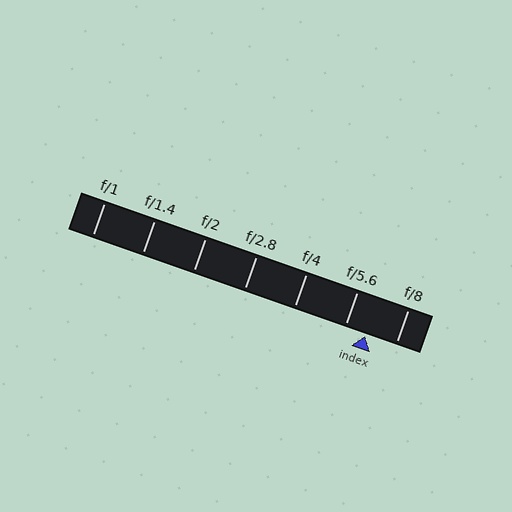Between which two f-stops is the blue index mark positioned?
The index mark is between f/5.6 and f/8.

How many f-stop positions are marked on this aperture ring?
There are 7 f-stop positions marked.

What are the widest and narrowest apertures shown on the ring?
The widest aperture shown is f/1 and the narrowest is f/8.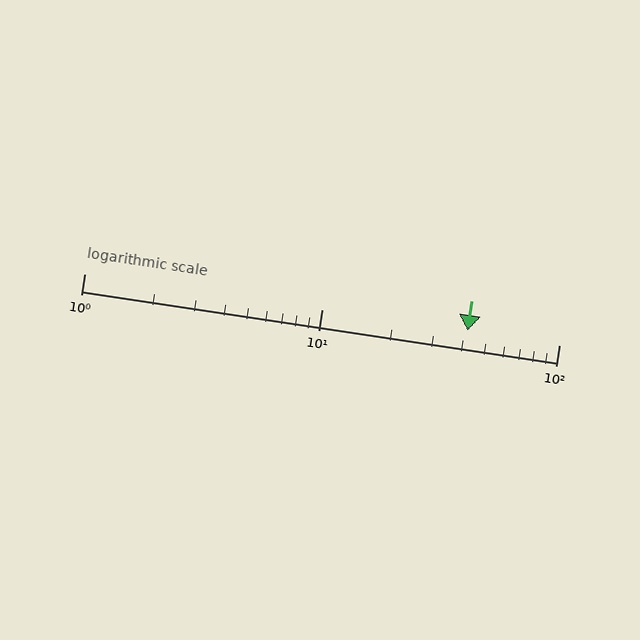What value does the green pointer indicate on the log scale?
The pointer indicates approximately 41.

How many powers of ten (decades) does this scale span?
The scale spans 2 decades, from 1 to 100.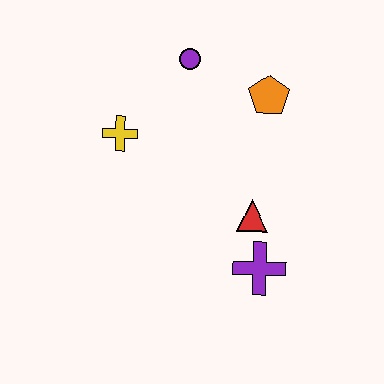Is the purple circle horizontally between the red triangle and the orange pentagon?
No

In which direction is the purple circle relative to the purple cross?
The purple circle is above the purple cross.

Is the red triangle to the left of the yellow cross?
No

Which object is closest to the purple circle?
The orange pentagon is closest to the purple circle.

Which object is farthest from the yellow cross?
The purple cross is farthest from the yellow cross.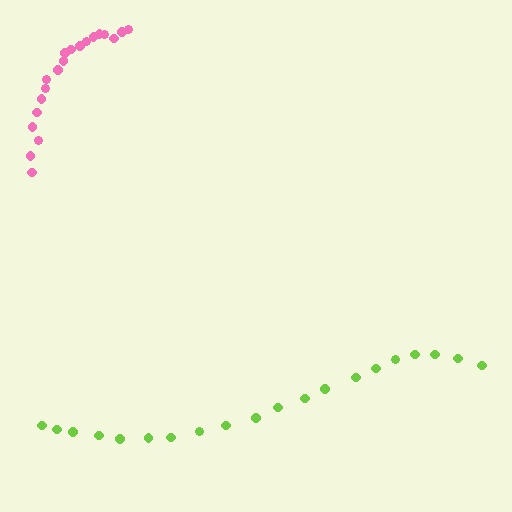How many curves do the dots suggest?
There are 2 distinct paths.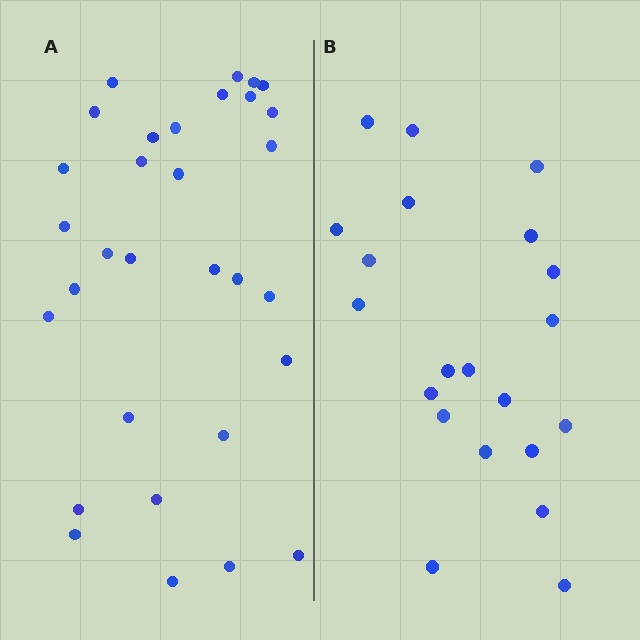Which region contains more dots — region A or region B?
Region A (the left region) has more dots.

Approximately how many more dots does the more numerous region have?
Region A has roughly 10 or so more dots than region B.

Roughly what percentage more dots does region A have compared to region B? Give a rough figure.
About 50% more.